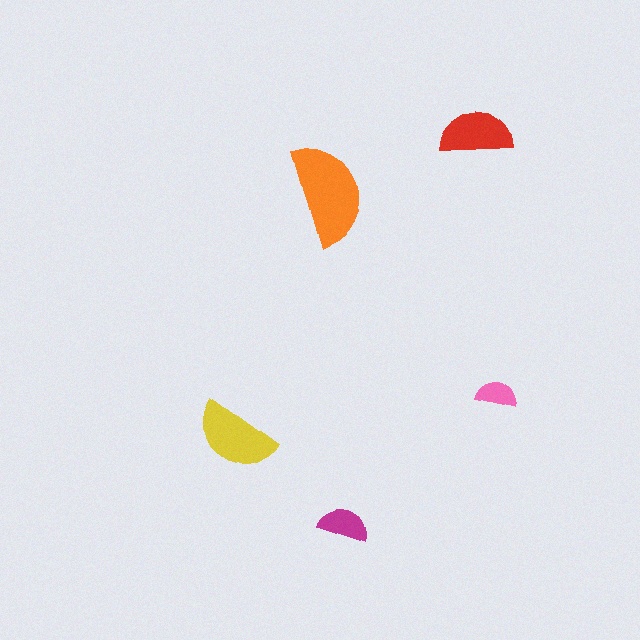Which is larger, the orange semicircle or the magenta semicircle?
The orange one.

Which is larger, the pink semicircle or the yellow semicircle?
The yellow one.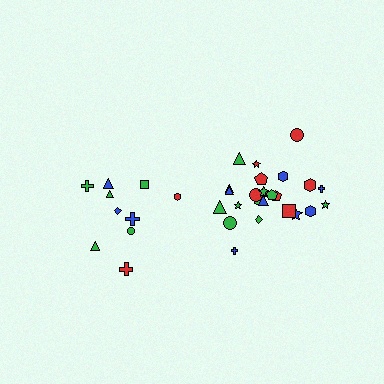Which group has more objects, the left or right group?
The right group.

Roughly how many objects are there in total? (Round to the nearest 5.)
Roughly 35 objects in total.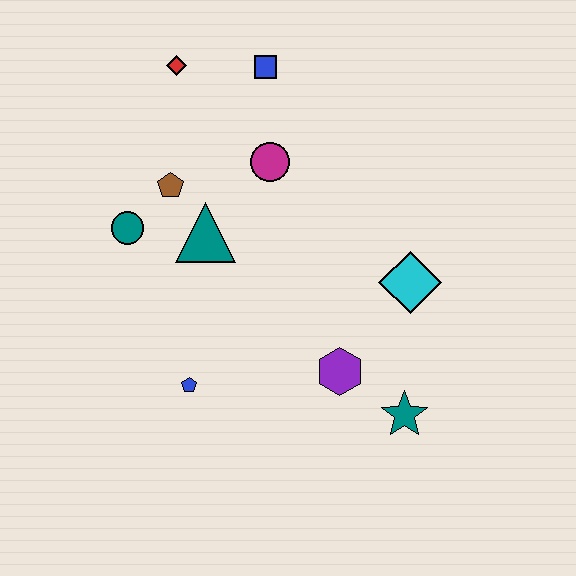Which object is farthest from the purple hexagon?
The red diamond is farthest from the purple hexagon.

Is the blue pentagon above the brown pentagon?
No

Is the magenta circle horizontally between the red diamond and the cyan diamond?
Yes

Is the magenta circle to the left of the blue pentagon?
No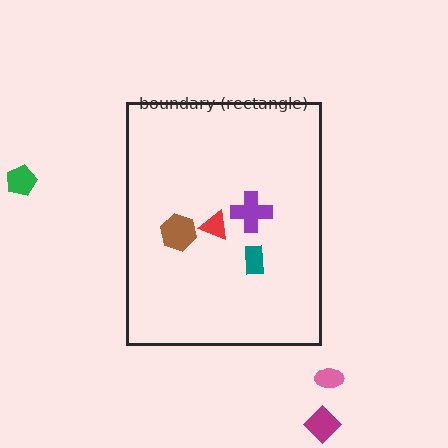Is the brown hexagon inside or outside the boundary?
Inside.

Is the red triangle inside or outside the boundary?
Inside.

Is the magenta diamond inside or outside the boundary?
Outside.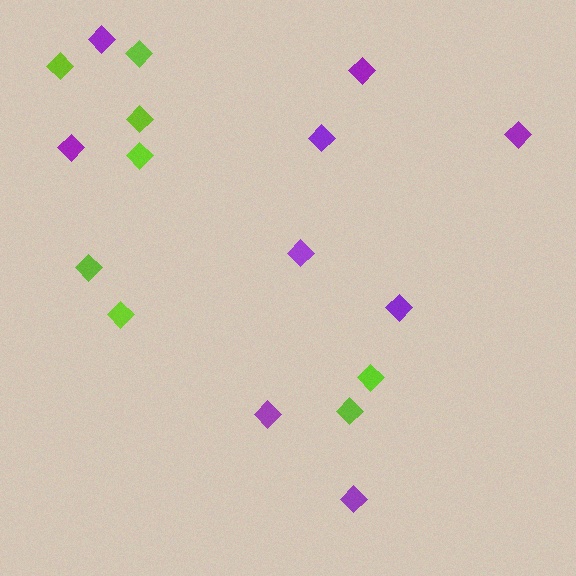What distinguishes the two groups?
There are 2 groups: one group of purple diamonds (9) and one group of lime diamonds (8).